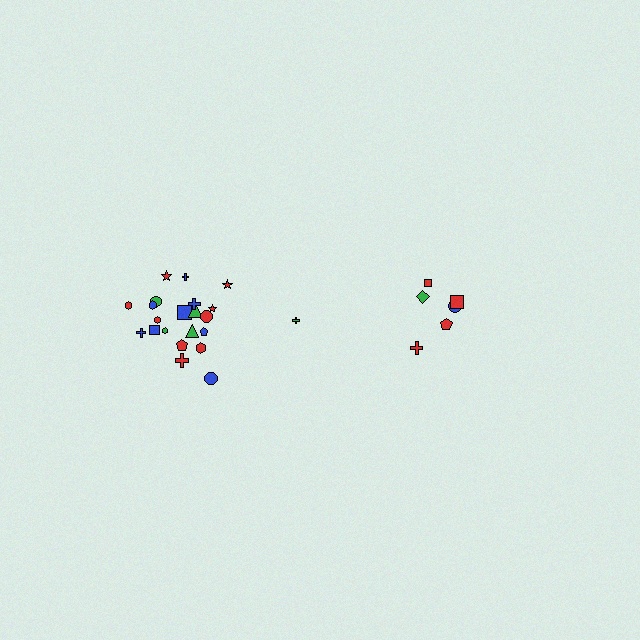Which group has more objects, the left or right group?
The left group.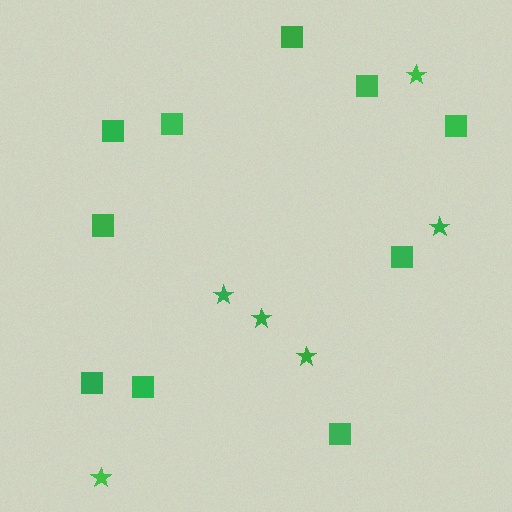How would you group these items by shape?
There are 2 groups: one group of stars (6) and one group of squares (10).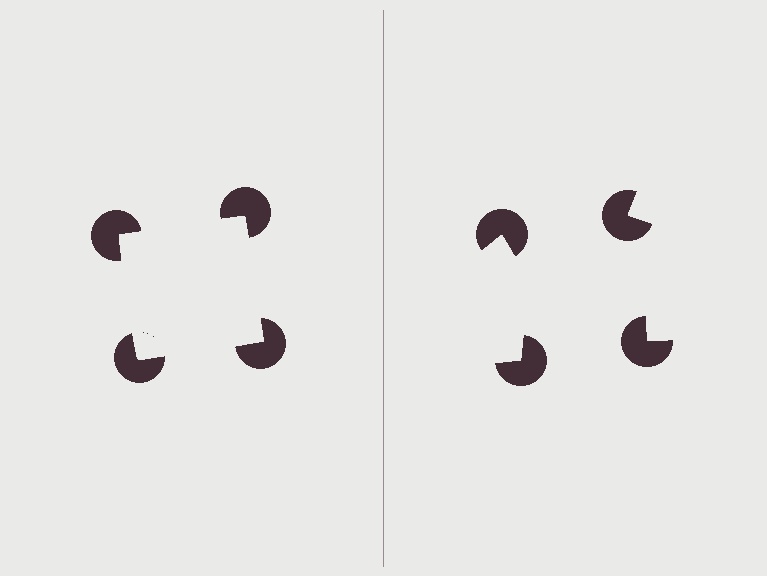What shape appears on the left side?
An illusory square.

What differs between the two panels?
The pac-man discs are positioned identically on both sides; only the wedge orientations differ. On the left they align to a square; on the right they are misaligned.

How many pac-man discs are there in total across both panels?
8 — 4 on each side.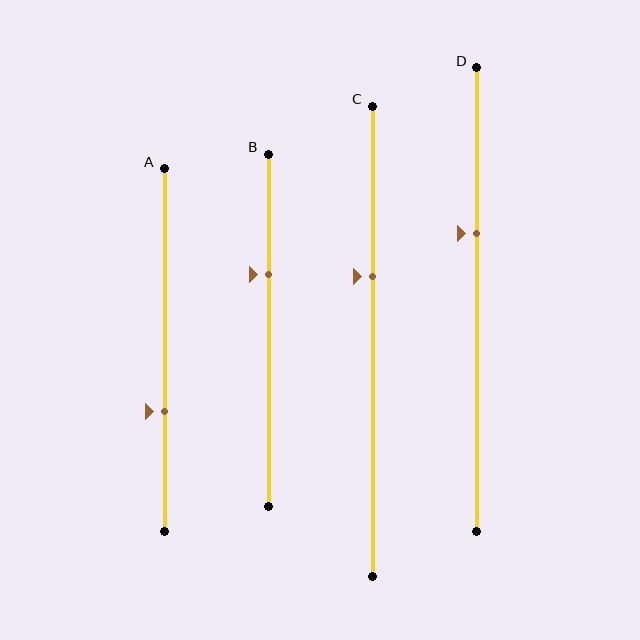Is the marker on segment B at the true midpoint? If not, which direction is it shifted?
No, the marker on segment B is shifted upward by about 16% of the segment length.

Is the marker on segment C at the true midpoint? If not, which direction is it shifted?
No, the marker on segment C is shifted upward by about 14% of the segment length.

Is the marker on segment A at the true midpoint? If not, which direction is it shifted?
No, the marker on segment A is shifted downward by about 17% of the segment length.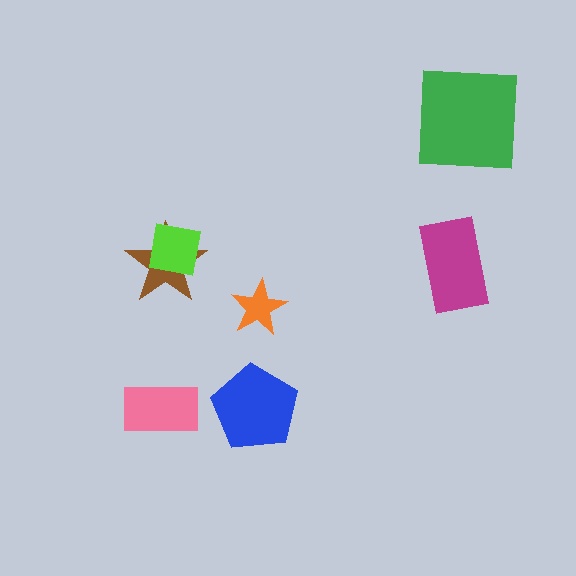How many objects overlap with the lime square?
1 object overlaps with the lime square.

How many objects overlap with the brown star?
1 object overlaps with the brown star.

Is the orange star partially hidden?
No, no other shape covers it.